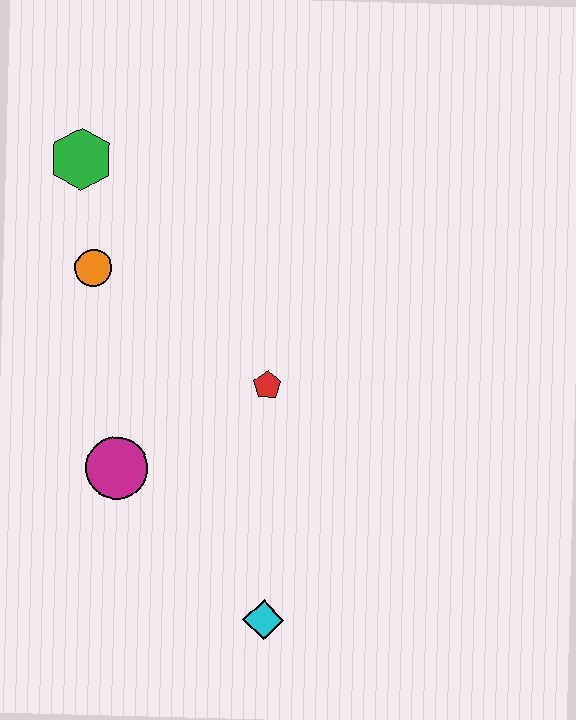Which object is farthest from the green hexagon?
The cyan diamond is farthest from the green hexagon.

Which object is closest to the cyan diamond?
The magenta circle is closest to the cyan diamond.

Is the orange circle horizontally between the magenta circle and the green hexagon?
Yes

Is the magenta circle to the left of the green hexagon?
No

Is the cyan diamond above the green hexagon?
No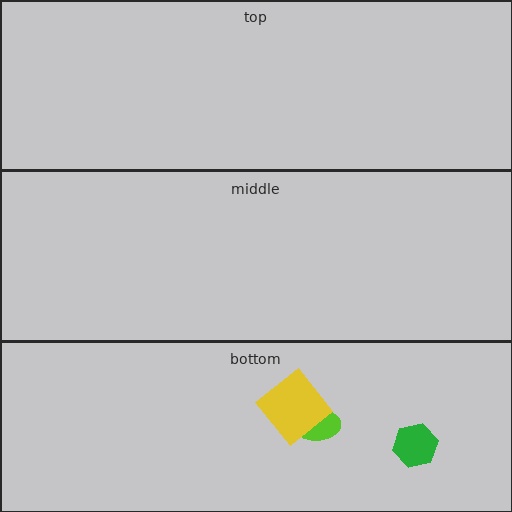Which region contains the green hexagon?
The bottom region.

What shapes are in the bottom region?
The green hexagon, the lime ellipse, the yellow diamond.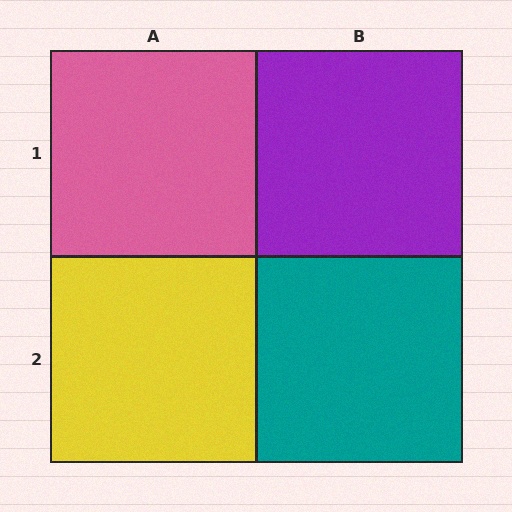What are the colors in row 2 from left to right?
Yellow, teal.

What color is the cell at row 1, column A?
Pink.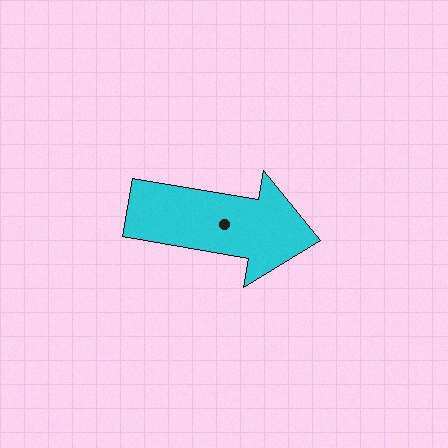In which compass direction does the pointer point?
East.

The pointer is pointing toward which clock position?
Roughly 3 o'clock.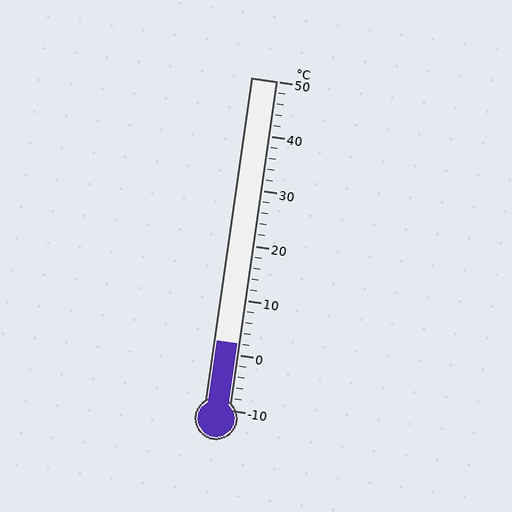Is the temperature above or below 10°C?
The temperature is below 10°C.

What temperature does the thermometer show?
The thermometer shows approximately 2°C.